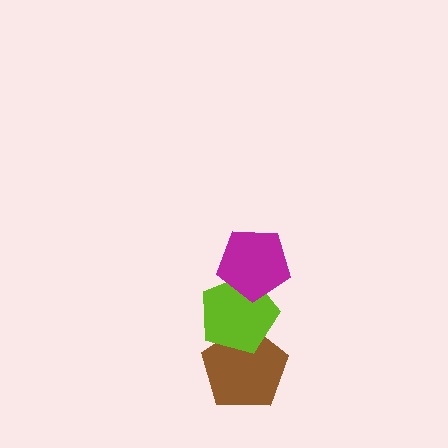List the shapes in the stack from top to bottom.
From top to bottom: the magenta pentagon, the lime pentagon, the brown pentagon.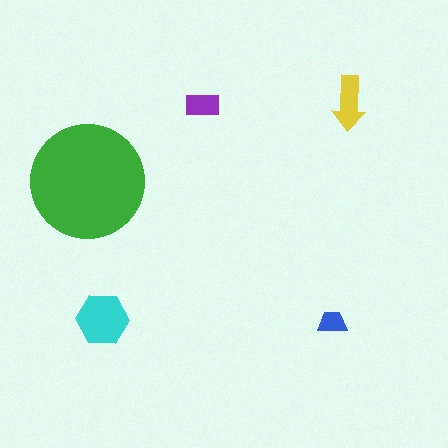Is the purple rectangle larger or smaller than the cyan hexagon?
Smaller.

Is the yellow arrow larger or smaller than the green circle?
Smaller.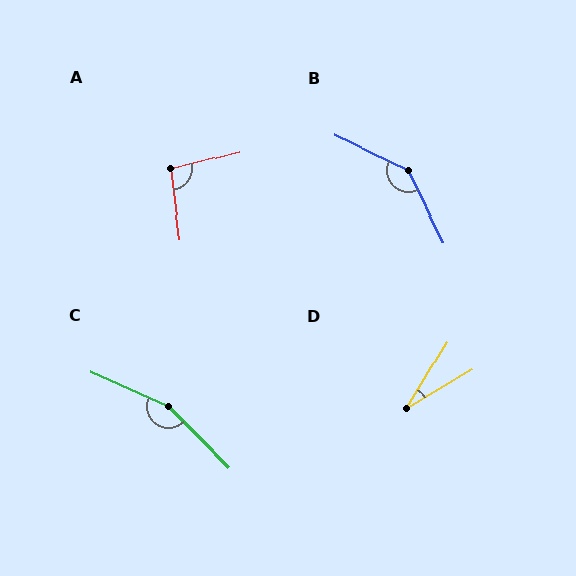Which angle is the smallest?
D, at approximately 29 degrees.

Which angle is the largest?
C, at approximately 159 degrees.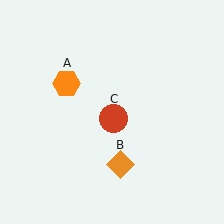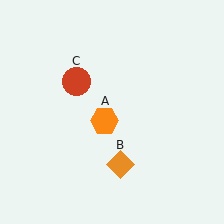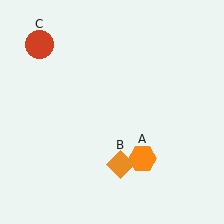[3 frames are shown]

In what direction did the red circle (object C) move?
The red circle (object C) moved up and to the left.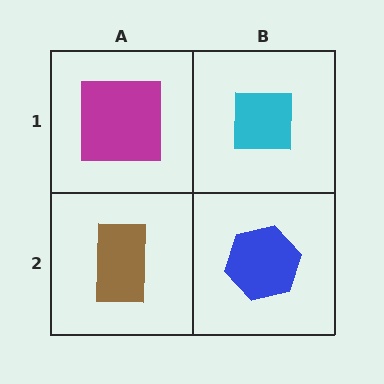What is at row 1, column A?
A magenta square.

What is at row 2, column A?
A brown rectangle.